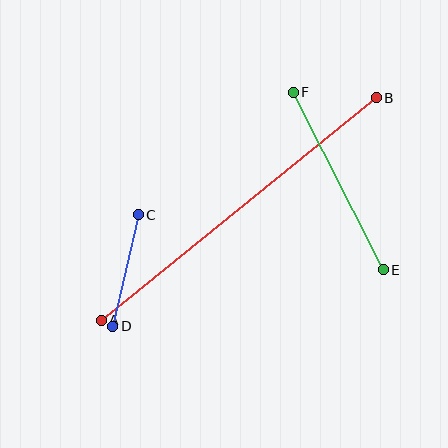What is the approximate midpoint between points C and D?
The midpoint is at approximately (126, 271) pixels.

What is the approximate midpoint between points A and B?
The midpoint is at approximately (239, 209) pixels.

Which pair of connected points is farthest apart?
Points A and B are farthest apart.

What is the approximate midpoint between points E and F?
The midpoint is at approximately (338, 181) pixels.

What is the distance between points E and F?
The distance is approximately 199 pixels.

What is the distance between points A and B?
The distance is approximately 354 pixels.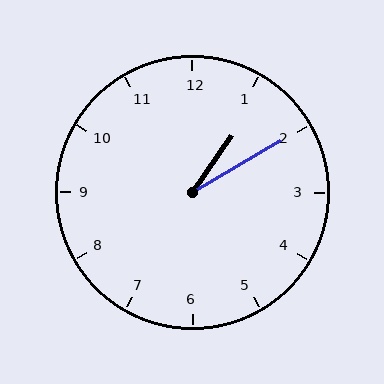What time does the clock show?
1:10.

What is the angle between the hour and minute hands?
Approximately 25 degrees.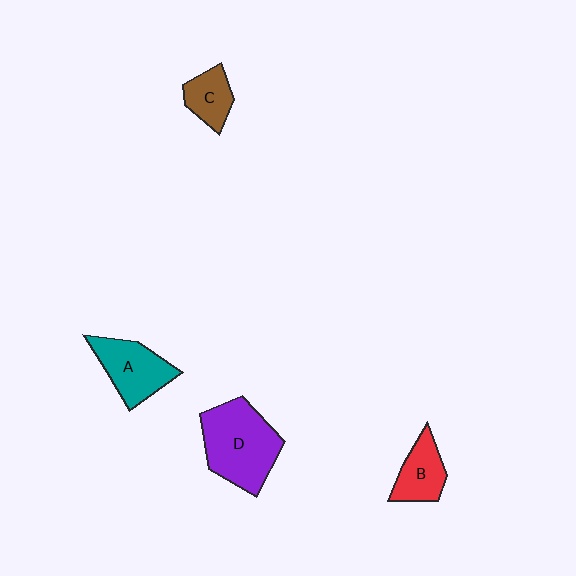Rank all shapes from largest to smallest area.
From largest to smallest: D (purple), A (teal), B (red), C (brown).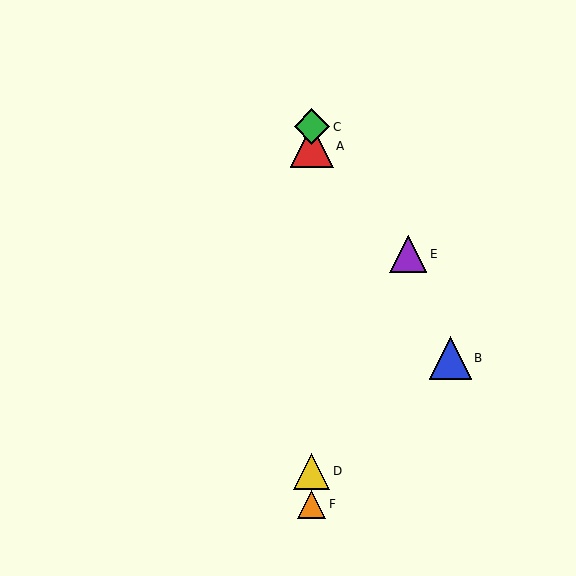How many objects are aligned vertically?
4 objects (A, C, D, F) are aligned vertically.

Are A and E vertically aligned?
No, A is at x≈312 and E is at x≈408.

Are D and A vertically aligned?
Yes, both are at x≈312.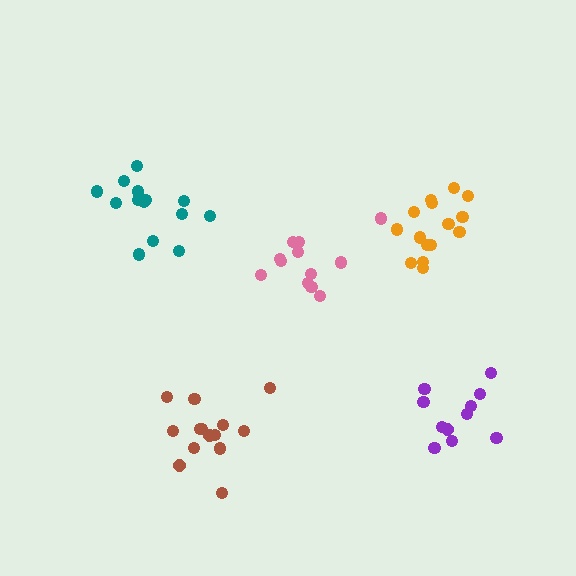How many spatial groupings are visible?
There are 5 spatial groupings.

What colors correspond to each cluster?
The clusters are colored: pink, purple, teal, brown, orange.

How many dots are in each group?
Group 1: 12 dots, Group 2: 11 dots, Group 3: 14 dots, Group 4: 14 dots, Group 5: 15 dots (66 total).